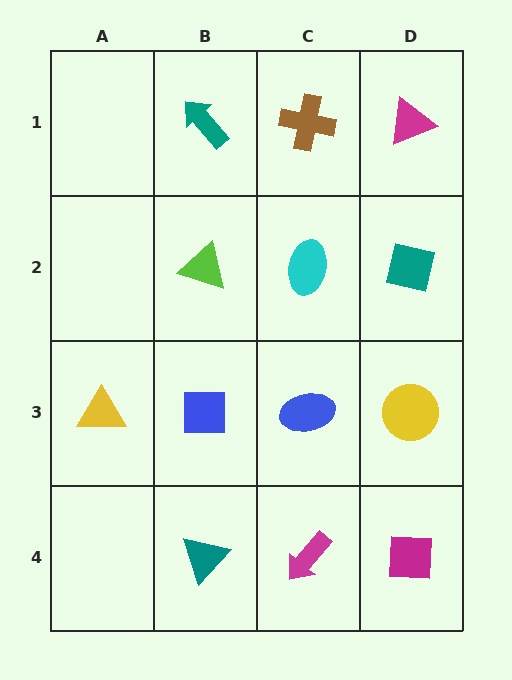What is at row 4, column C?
A magenta arrow.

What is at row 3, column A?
A yellow triangle.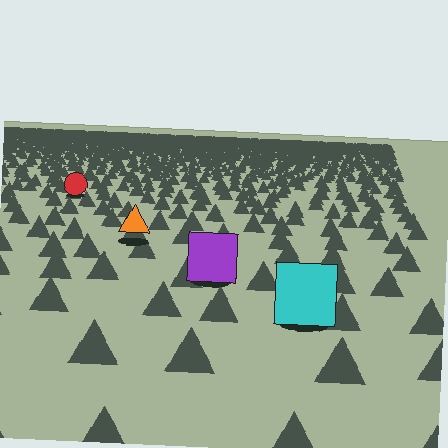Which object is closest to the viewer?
The cyan square is closest. The texture marks near it are larger and more spread out.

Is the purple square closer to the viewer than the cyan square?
No. The cyan square is closer — you can tell from the texture gradient: the ground texture is coarser near it.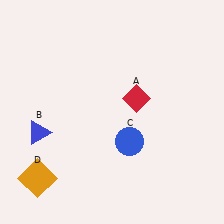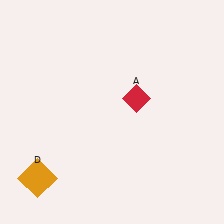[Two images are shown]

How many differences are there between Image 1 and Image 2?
There are 2 differences between the two images.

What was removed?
The blue triangle (B), the blue circle (C) were removed in Image 2.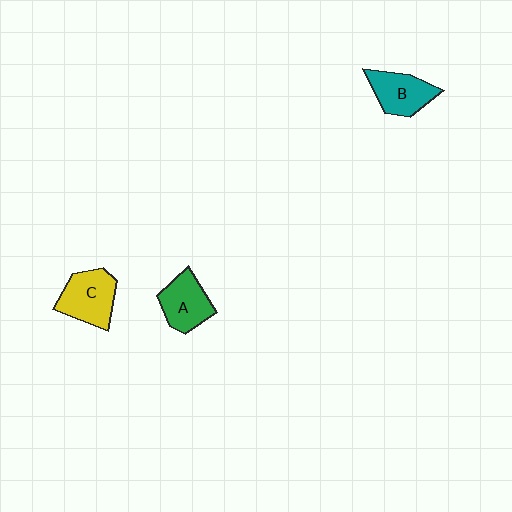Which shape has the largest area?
Shape C (yellow).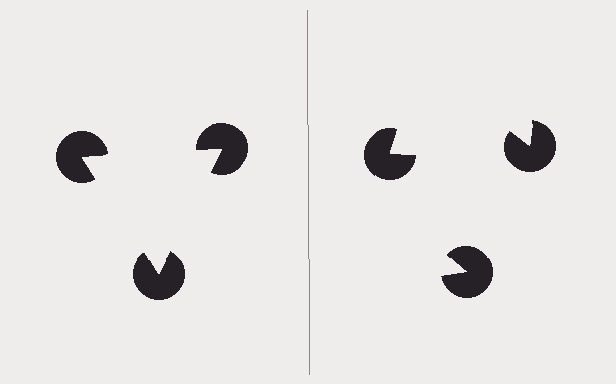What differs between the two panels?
The pac-man discs are positioned identically on both sides; only the wedge orientations differ. On the left they align to a triangle; on the right they are misaligned.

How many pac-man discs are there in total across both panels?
6 — 3 on each side.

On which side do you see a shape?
An illusory triangle appears on the left side. On the right side the wedge cuts are rotated, so no coherent shape forms.